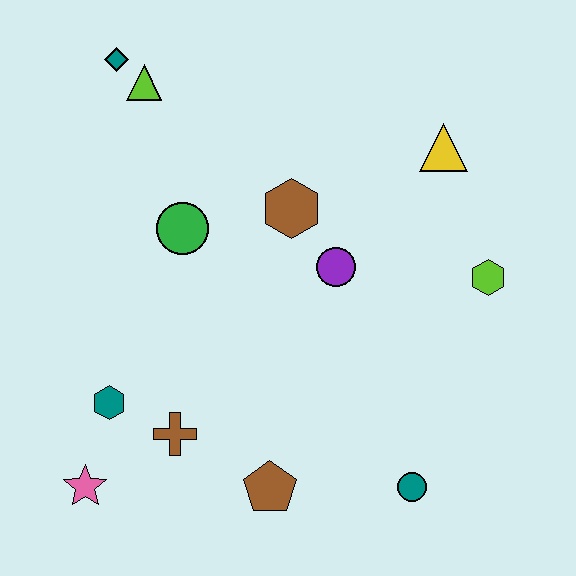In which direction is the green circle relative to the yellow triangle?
The green circle is to the left of the yellow triangle.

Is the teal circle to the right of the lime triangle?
Yes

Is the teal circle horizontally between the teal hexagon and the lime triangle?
No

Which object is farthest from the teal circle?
The teal diamond is farthest from the teal circle.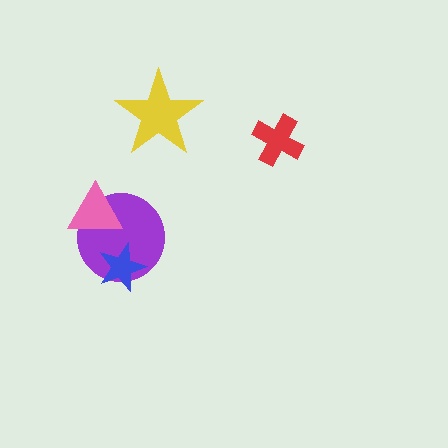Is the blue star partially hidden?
No, no other shape covers it.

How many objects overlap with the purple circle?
2 objects overlap with the purple circle.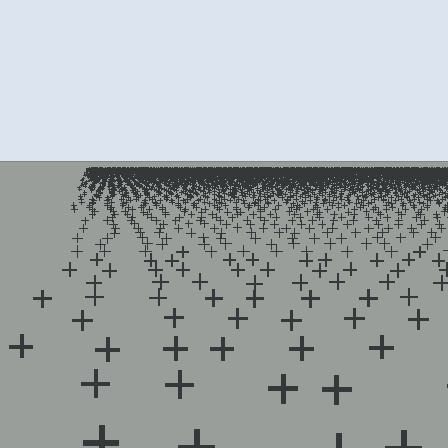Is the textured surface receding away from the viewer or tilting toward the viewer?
The surface is receding away from the viewer. Texture elements get smaller and denser toward the top.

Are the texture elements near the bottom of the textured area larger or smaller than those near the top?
Larger. Near the bottom, elements are closer to the viewer and appear at a bigger on-screen size.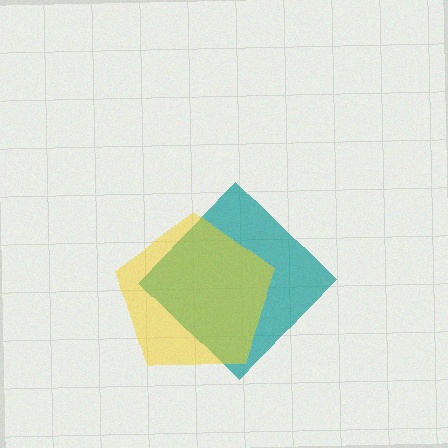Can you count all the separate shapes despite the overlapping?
Yes, there are 2 separate shapes.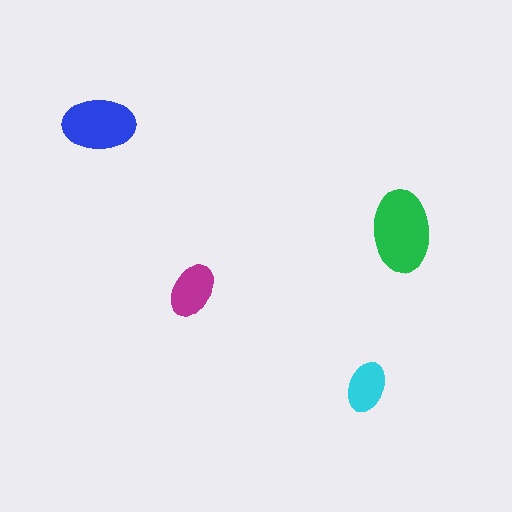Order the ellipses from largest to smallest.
the green one, the blue one, the magenta one, the cyan one.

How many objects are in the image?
There are 4 objects in the image.